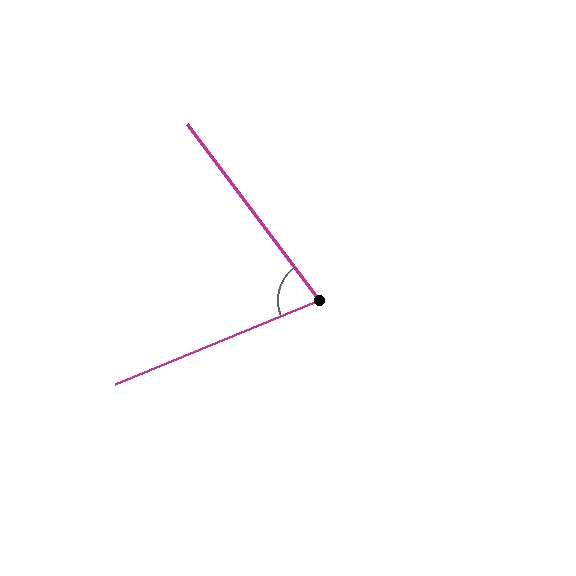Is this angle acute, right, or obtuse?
It is acute.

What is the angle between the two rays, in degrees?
Approximately 75 degrees.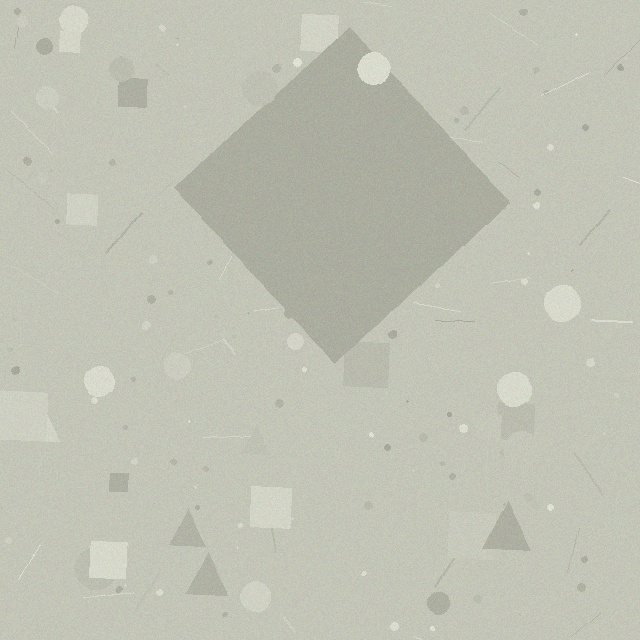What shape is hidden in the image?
A diamond is hidden in the image.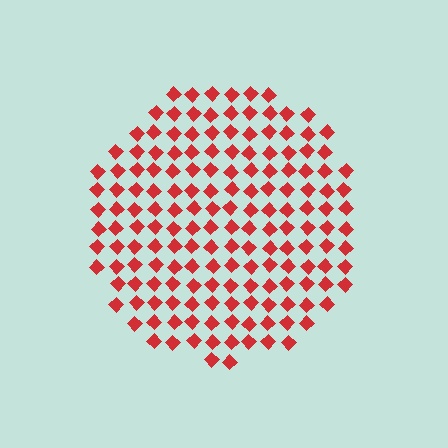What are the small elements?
The small elements are diamonds.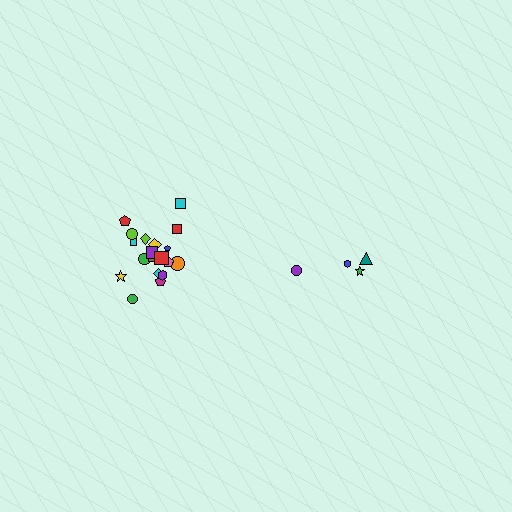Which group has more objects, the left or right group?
The left group.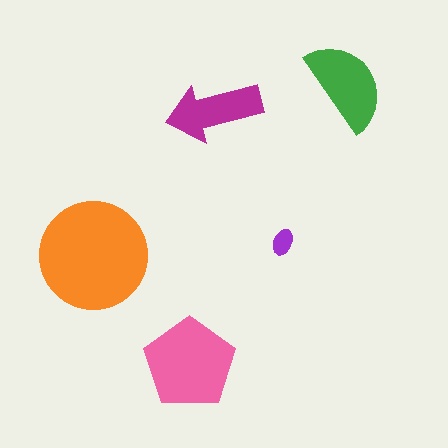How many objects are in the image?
There are 5 objects in the image.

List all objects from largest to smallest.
The orange circle, the pink pentagon, the green semicircle, the magenta arrow, the purple ellipse.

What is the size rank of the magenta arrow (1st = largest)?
4th.